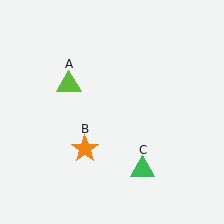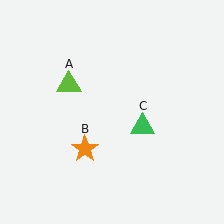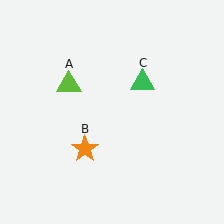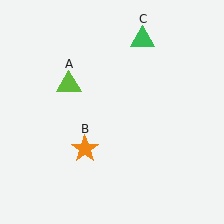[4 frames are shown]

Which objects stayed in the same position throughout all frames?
Lime triangle (object A) and orange star (object B) remained stationary.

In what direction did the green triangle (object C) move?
The green triangle (object C) moved up.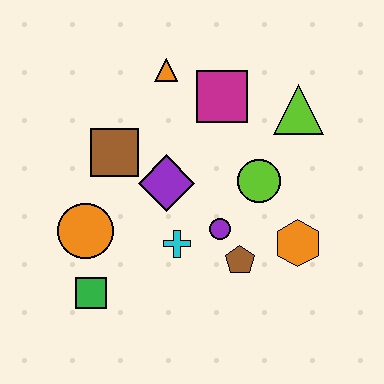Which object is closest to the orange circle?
The green square is closest to the orange circle.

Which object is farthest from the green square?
The lime triangle is farthest from the green square.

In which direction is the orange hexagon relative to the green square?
The orange hexagon is to the right of the green square.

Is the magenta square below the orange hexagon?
No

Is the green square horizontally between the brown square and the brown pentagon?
No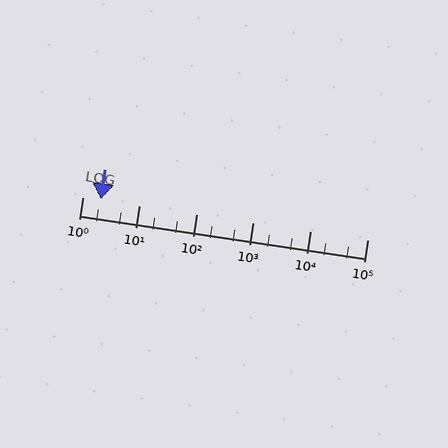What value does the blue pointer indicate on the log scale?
The pointer indicates approximately 2.1.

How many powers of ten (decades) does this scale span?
The scale spans 5 decades, from 1 to 100000.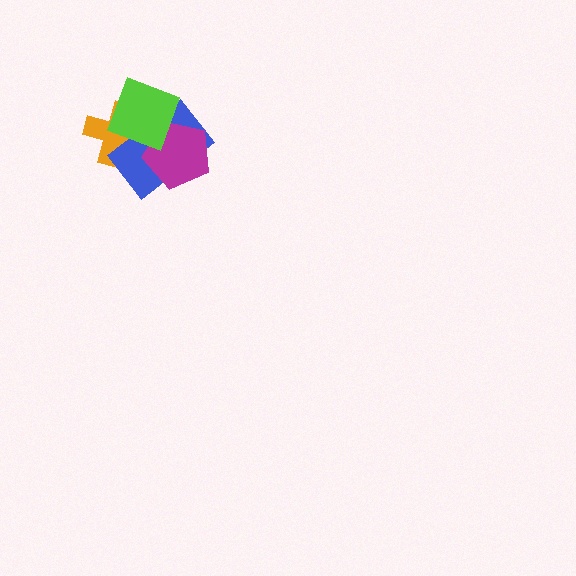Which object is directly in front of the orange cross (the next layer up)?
The blue rectangle is directly in front of the orange cross.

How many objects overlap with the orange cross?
2 objects overlap with the orange cross.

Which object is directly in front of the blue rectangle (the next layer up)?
The magenta pentagon is directly in front of the blue rectangle.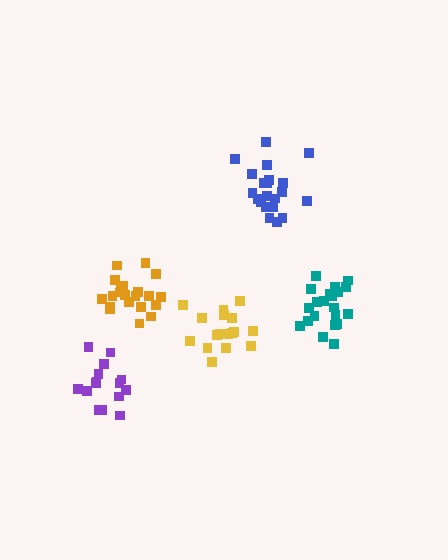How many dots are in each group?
Group 1: 21 dots, Group 2: 16 dots, Group 3: 21 dots, Group 4: 21 dots, Group 5: 17 dots (96 total).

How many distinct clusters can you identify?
There are 5 distinct clusters.